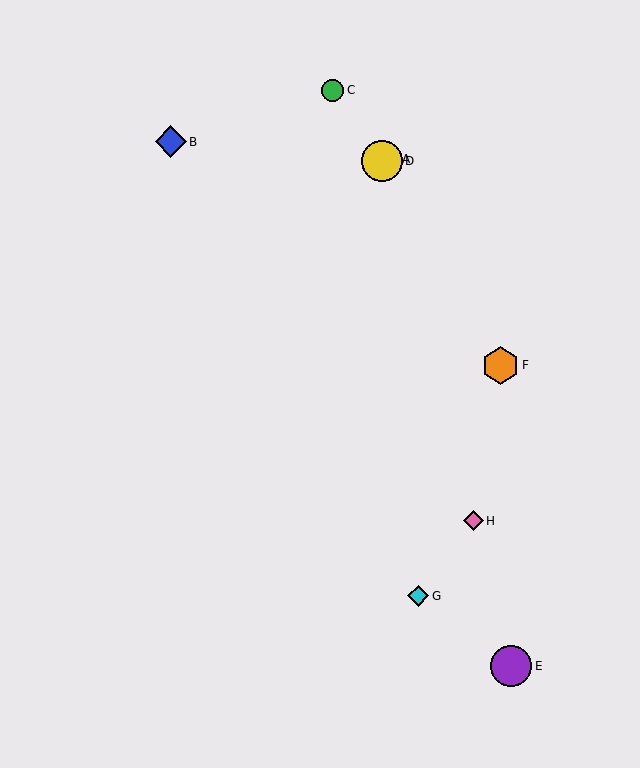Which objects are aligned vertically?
Objects A, D are aligned vertically.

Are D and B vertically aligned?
No, D is at x≈382 and B is at x≈171.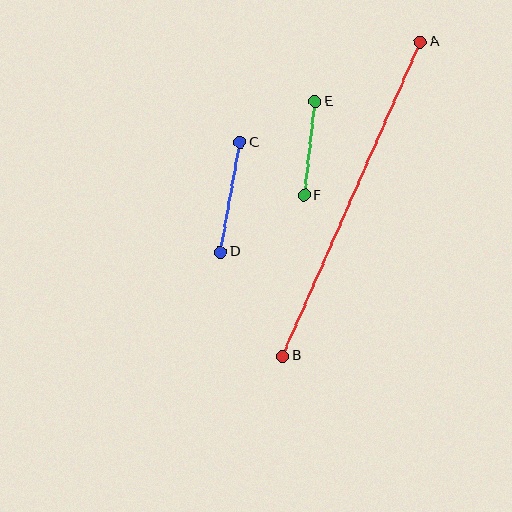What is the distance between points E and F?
The distance is approximately 94 pixels.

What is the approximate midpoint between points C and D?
The midpoint is at approximately (230, 197) pixels.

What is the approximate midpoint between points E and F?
The midpoint is at approximately (310, 148) pixels.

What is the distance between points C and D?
The distance is approximately 111 pixels.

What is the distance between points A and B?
The distance is approximately 343 pixels.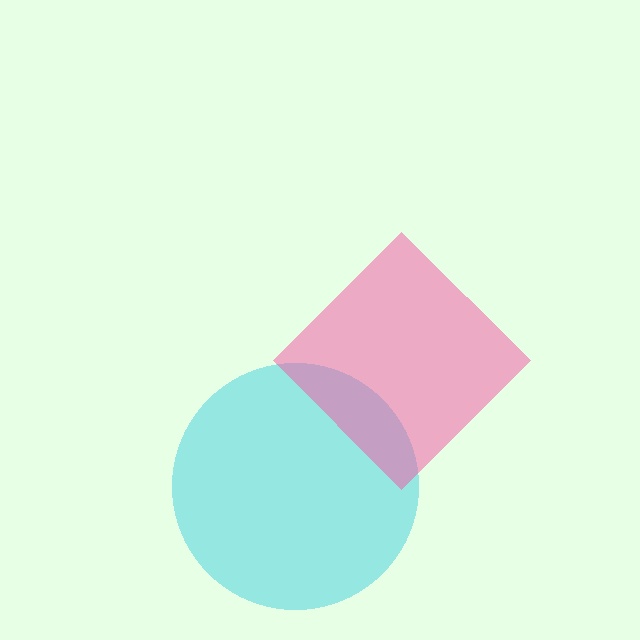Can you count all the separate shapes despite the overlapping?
Yes, there are 2 separate shapes.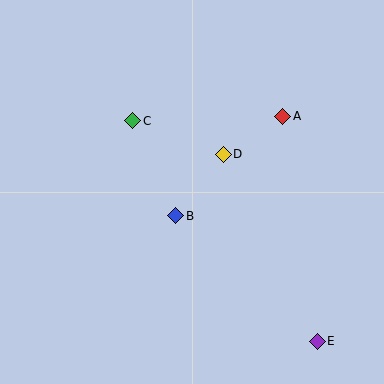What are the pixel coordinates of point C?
Point C is at (133, 121).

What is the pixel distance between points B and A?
The distance between B and A is 146 pixels.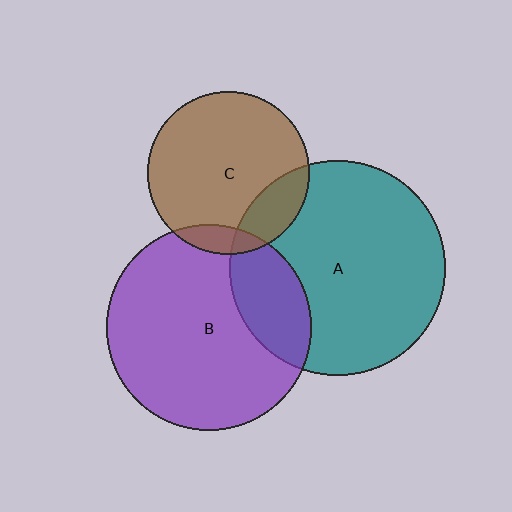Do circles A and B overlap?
Yes.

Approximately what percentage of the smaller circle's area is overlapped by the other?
Approximately 20%.